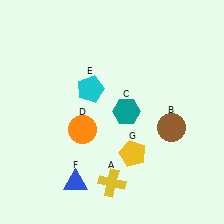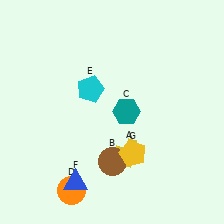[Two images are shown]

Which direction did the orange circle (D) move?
The orange circle (D) moved down.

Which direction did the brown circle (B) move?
The brown circle (B) moved left.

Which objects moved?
The objects that moved are: the yellow cross (A), the brown circle (B), the orange circle (D).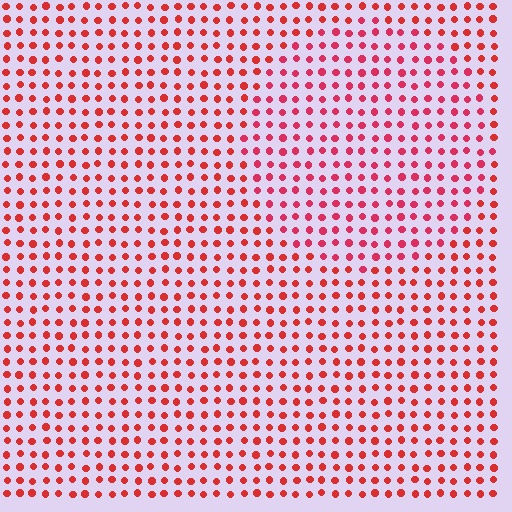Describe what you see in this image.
The image is filled with small red elements in a uniform arrangement. A circle-shaped region is visible where the elements are tinted to a slightly different hue, forming a subtle color boundary.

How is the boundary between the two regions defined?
The boundary is defined purely by a slight shift in hue (about 17 degrees). Spacing, size, and orientation are identical on both sides.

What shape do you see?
I see a circle.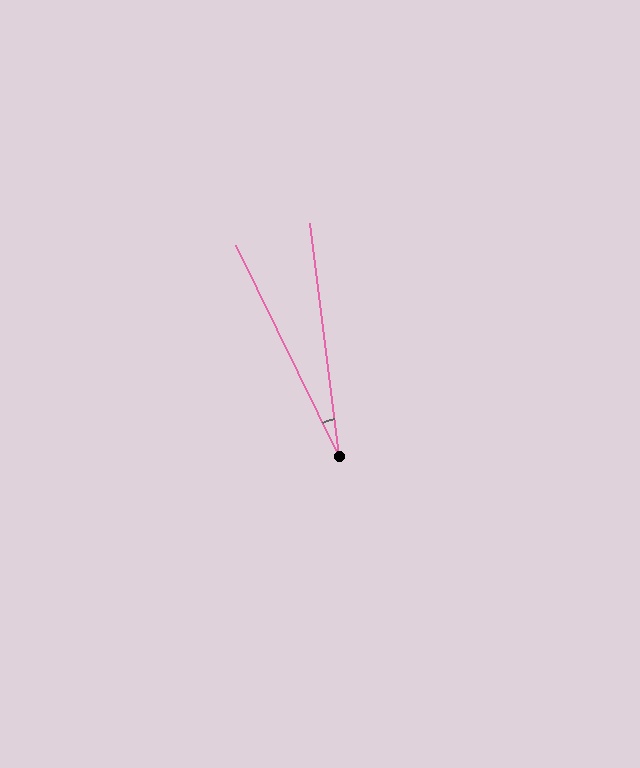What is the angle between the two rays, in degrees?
Approximately 19 degrees.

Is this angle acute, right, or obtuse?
It is acute.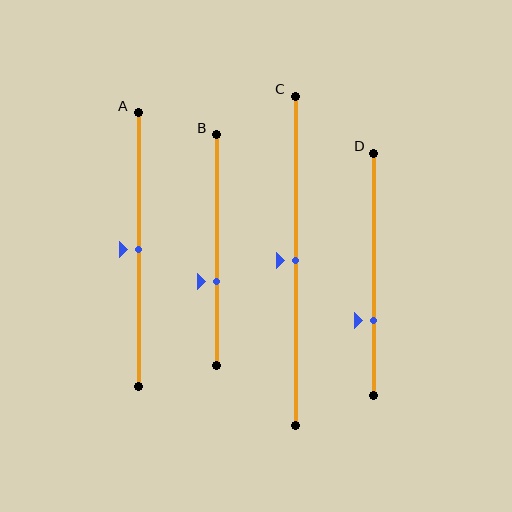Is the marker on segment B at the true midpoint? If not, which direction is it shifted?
No, the marker on segment B is shifted downward by about 14% of the segment length.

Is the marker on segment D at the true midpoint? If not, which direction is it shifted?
No, the marker on segment D is shifted downward by about 19% of the segment length.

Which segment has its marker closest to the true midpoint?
Segment A has its marker closest to the true midpoint.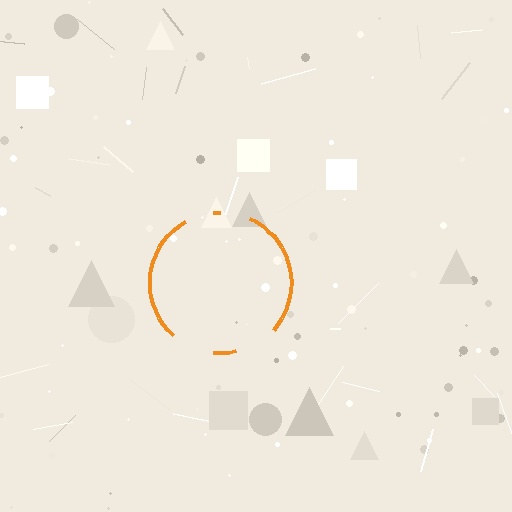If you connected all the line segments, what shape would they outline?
They would outline a circle.